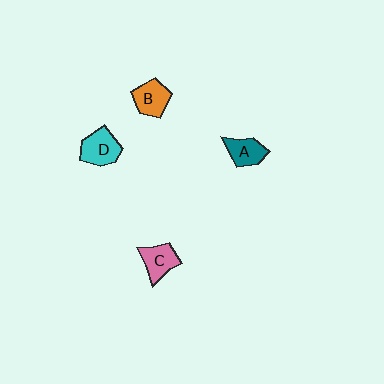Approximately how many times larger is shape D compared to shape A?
Approximately 1.3 times.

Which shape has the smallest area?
Shape A (teal).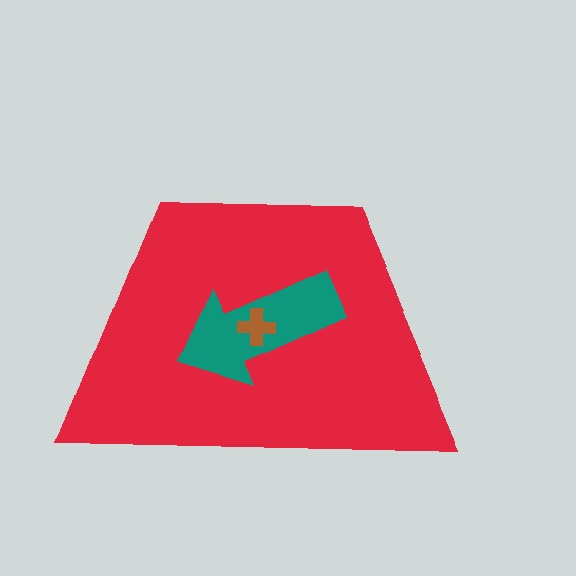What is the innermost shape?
The brown cross.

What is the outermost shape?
The red trapezoid.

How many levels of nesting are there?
3.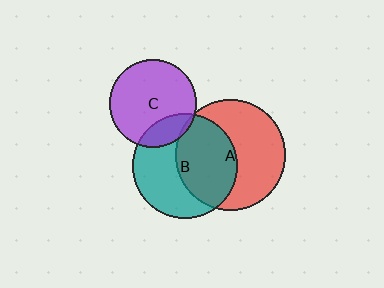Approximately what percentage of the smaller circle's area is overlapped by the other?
Approximately 5%.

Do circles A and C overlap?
Yes.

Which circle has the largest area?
Circle A (red).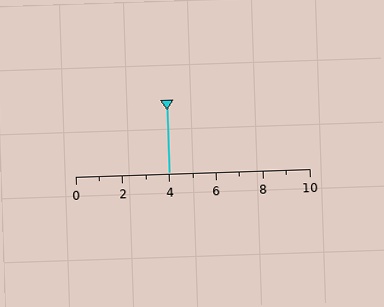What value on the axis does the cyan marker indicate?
The marker indicates approximately 4.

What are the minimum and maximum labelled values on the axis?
The axis runs from 0 to 10.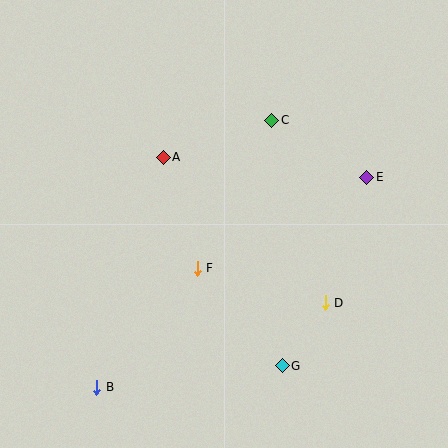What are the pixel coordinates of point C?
Point C is at (272, 120).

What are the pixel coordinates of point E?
Point E is at (367, 177).